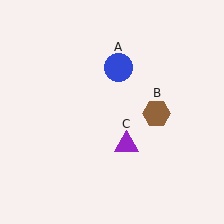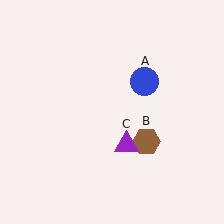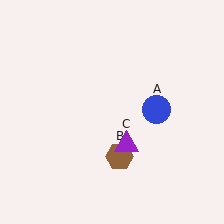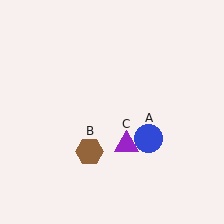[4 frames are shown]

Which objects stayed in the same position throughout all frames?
Purple triangle (object C) remained stationary.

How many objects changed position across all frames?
2 objects changed position: blue circle (object A), brown hexagon (object B).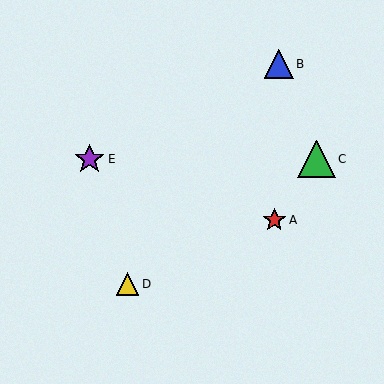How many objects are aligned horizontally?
2 objects (C, E) are aligned horizontally.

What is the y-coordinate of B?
Object B is at y≈64.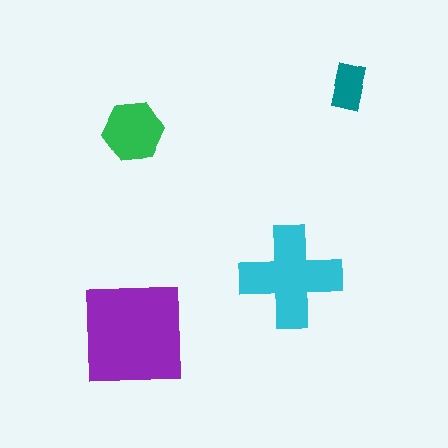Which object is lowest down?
The purple square is bottommost.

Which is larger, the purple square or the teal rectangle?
The purple square.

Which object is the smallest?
The teal rectangle.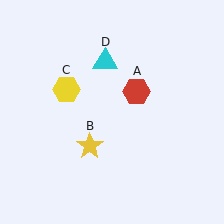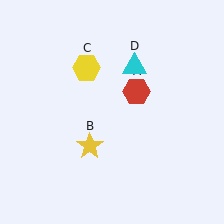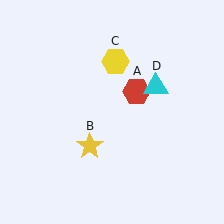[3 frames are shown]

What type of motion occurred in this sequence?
The yellow hexagon (object C), cyan triangle (object D) rotated clockwise around the center of the scene.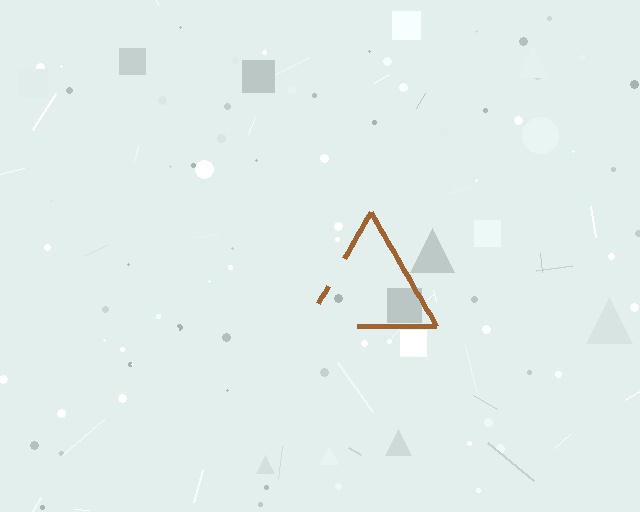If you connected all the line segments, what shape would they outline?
They would outline a triangle.